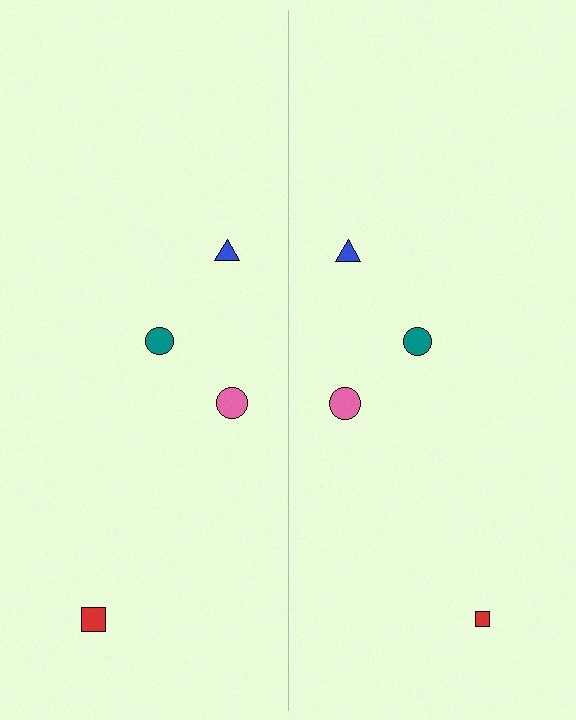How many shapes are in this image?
There are 8 shapes in this image.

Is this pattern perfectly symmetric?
No, the pattern is not perfectly symmetric. The red square on the right side has a different size than its mirror counterpart.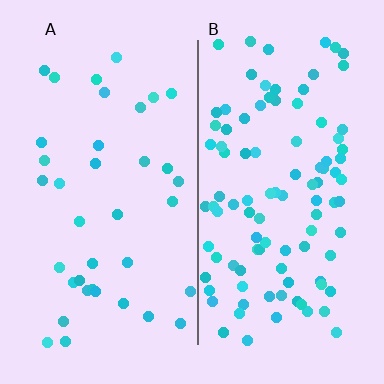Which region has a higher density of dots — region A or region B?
B (the right).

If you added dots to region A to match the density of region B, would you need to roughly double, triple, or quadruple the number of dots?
Approximately triple.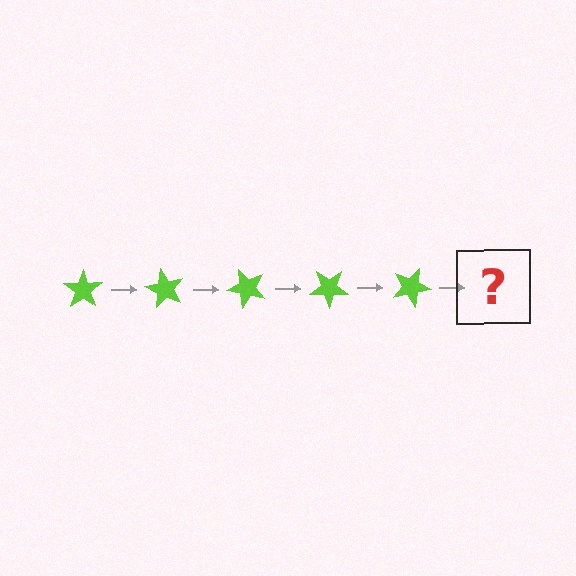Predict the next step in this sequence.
The next step is a lime star rotated 300 degrees.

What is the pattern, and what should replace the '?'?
The pattern is that the star rotates 60 degrees each step. The '?' should be a lime star rotated 300 degrees.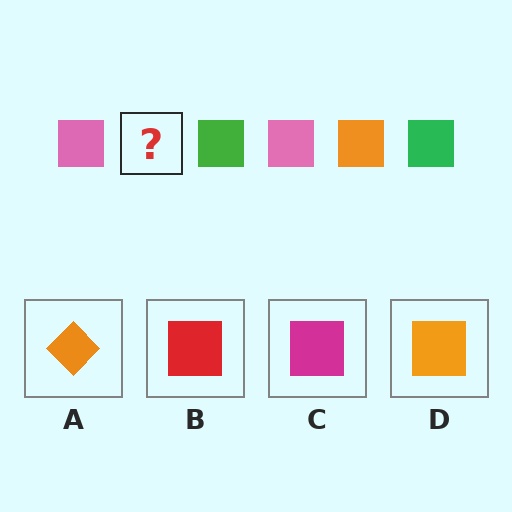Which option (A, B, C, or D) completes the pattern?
D.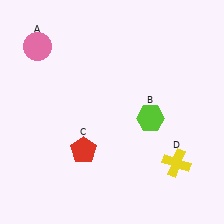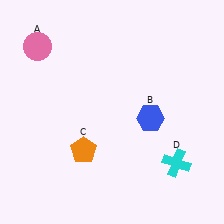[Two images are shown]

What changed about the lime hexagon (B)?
In Image 1, B is lime. In Image 2, it changed to blue.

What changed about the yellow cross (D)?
In Image 1, D is yellow. In Image 2, it changed to cyan.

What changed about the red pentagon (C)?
In Image 1, C is red. In Image 2, it changed to orange.